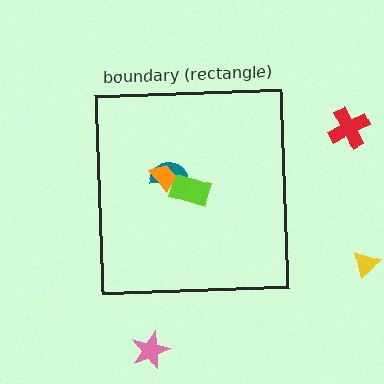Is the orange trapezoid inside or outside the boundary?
Inside.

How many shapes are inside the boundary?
3 inside, 3 outside.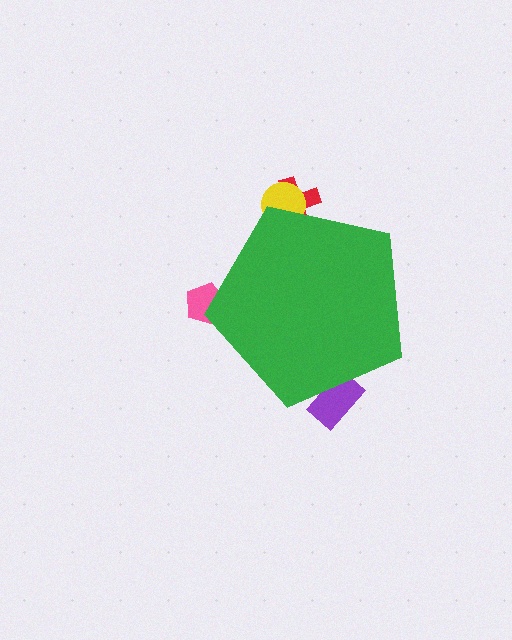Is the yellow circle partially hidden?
Yes, the yellow circle is partially hidden behind the green pentagon.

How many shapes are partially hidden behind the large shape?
4 shapes are partially hidden.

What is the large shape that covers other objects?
A green pentagon.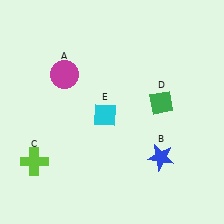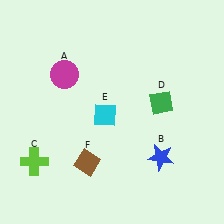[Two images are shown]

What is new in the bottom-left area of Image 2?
A brown diamond (F) was added in the bottom-left area of Image 2.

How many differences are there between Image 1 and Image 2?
There is 1 difference between the two images.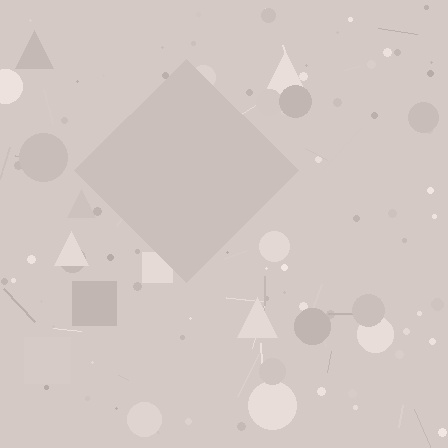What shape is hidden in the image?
A diamond is hidden in the image.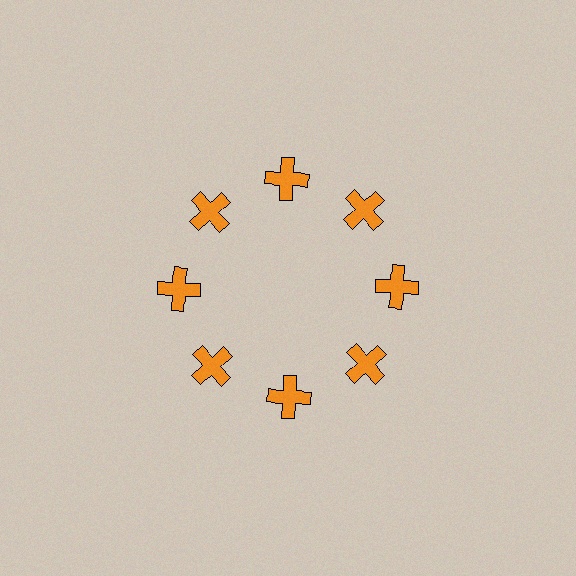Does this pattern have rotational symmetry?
Yes, this pattern has 8-fold rotational symmetry. It looks the same after rotating 45 degrees around the center.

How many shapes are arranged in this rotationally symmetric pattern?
There are 8 shapes, arranged in 8 groups of 1.